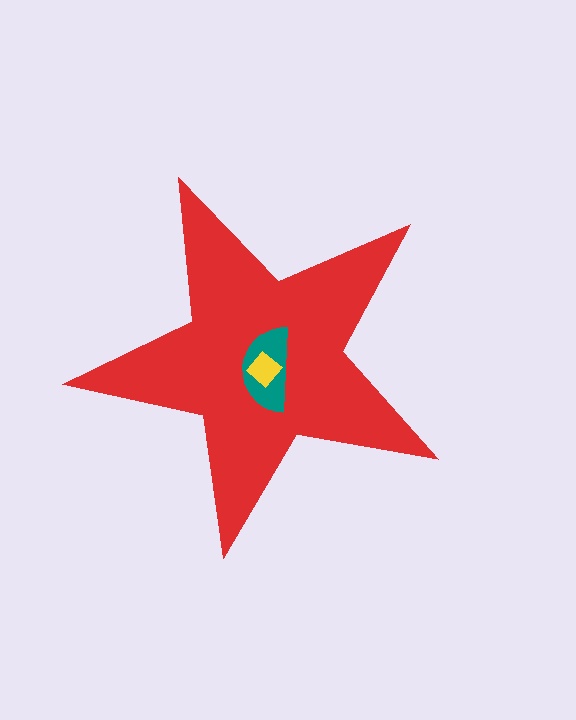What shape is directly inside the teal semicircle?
The yellow diamond.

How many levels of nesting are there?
3.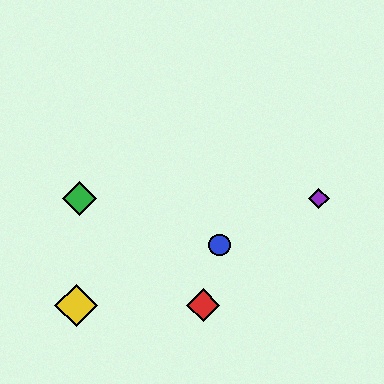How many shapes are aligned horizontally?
2 shapes (the green diamond, the purple diamond) are aligned horizontally.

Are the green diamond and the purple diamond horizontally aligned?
Yes, both are at y≈199.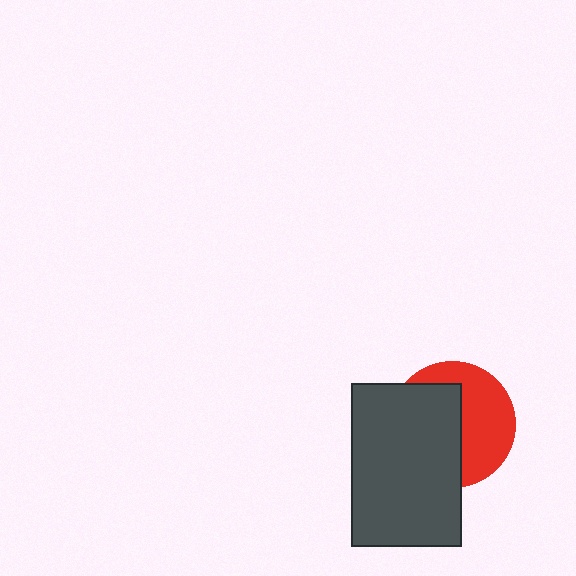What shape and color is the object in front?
The object in front is a dark gray rectangle.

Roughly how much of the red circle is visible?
About half of it is visible (roughly 48%).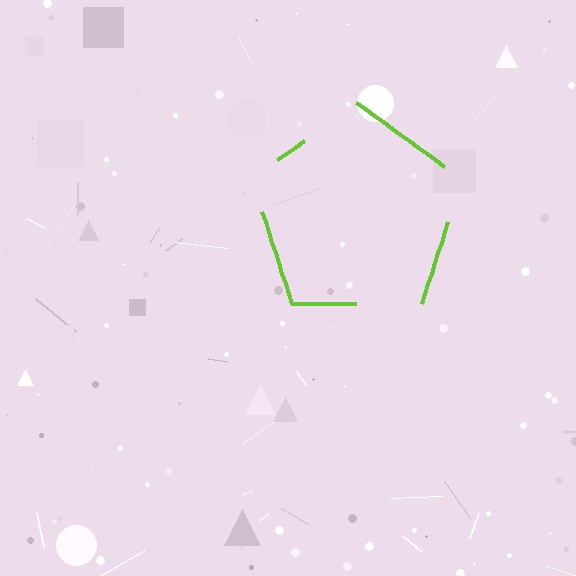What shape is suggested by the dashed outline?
The dashed outline suggests a pentagon.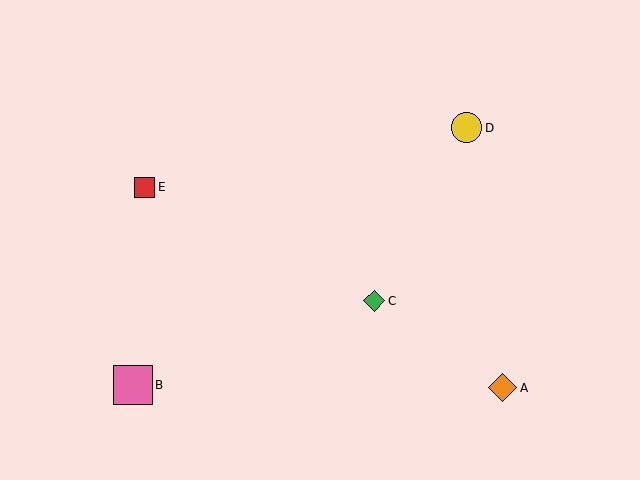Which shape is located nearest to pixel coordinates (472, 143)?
The yellow circle (labeled D) at (467, 128) is nearest to that location.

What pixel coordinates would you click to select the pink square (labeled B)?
Click at (133, 385) to select the pink square B.